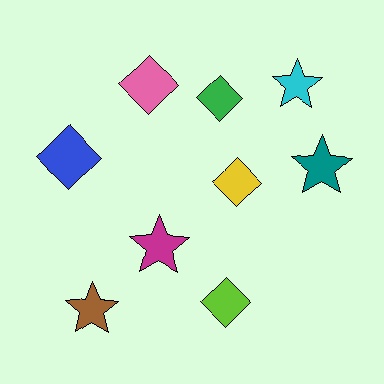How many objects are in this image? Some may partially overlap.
There are 9 objects.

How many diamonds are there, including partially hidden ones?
There are 5 diamonds.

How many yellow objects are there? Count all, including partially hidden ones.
There is 1 yellow object.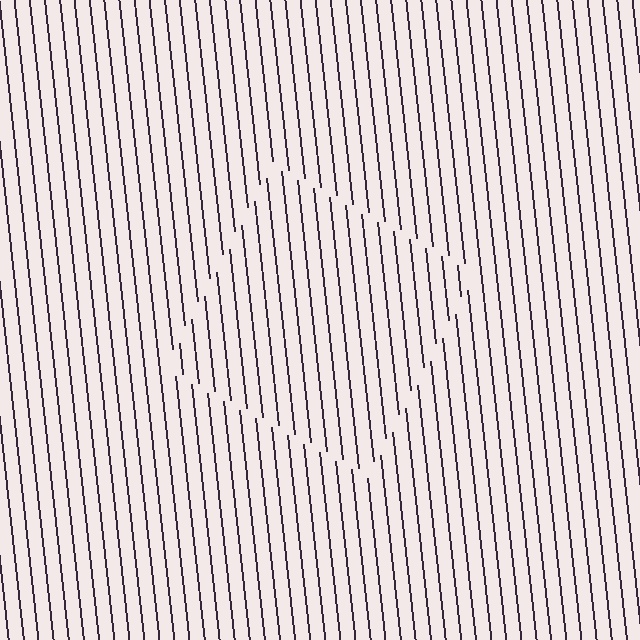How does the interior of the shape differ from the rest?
The interior of the shape contains the same grating, shifted by half a period — the contour is defined by the phase discontinuity where line-ends from the inner and outer gratings abut.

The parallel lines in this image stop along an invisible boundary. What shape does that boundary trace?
An illusory square. The interior of the shape contains the same grating, shifted by half a period — the contour is defined by the phase discontinuity where line-ends from the inner and outer gratings abut.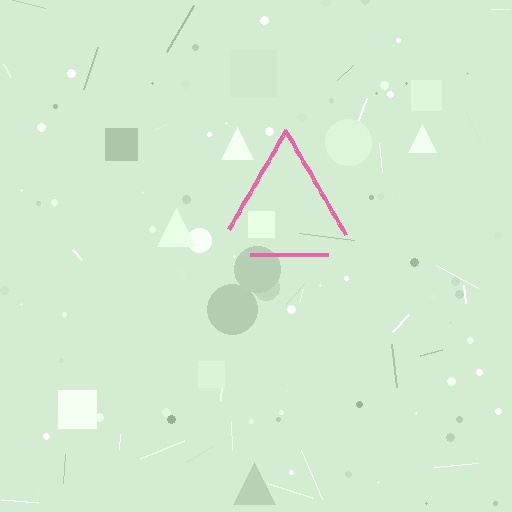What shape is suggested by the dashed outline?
The dashed outline suggests a triangle.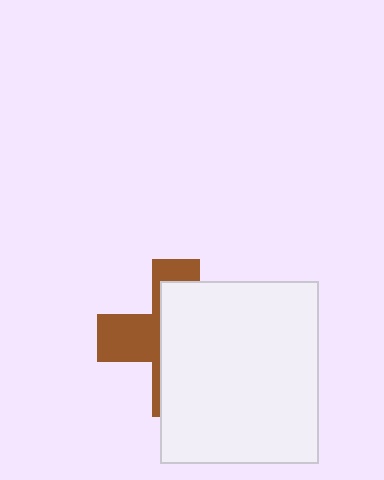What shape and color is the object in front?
The object in front is a white rectangle.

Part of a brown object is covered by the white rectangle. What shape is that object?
It is a cross.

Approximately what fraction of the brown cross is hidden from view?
Roughly 63% of the brown cross is hidden behind the white rectangle.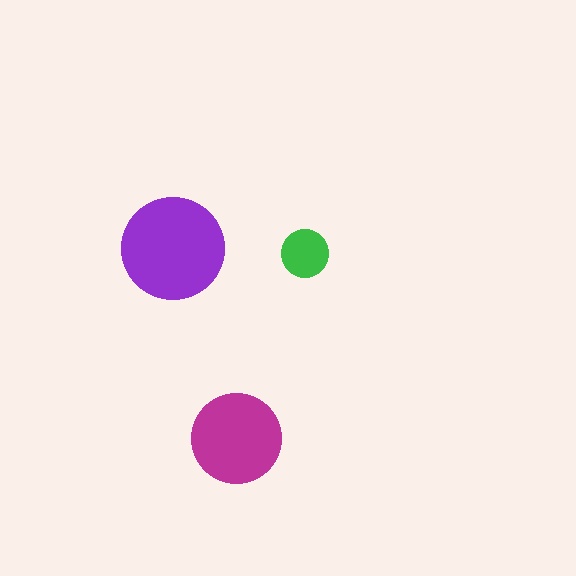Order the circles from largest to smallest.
the purple one, the magenta one, the green one.